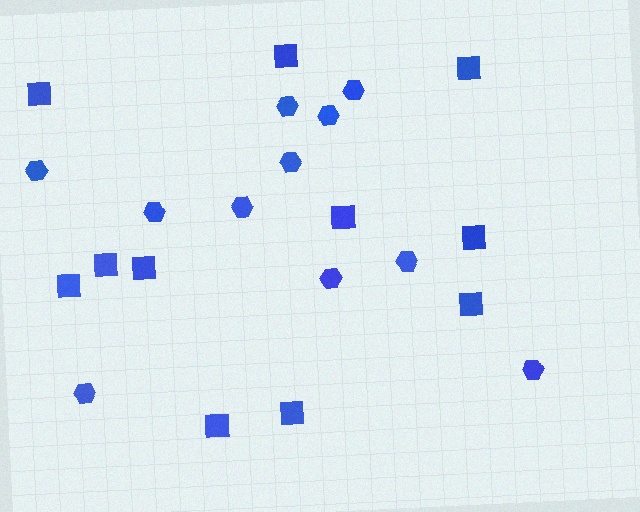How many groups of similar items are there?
There are 2 groups: one group of hexagons (11) and one group of squares (11).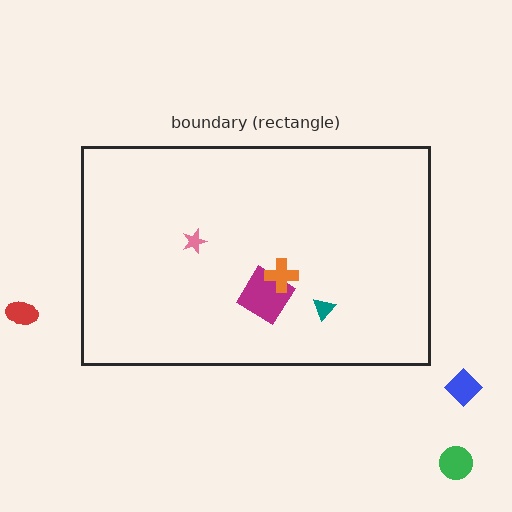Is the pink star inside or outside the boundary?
Inside.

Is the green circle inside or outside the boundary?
Outside.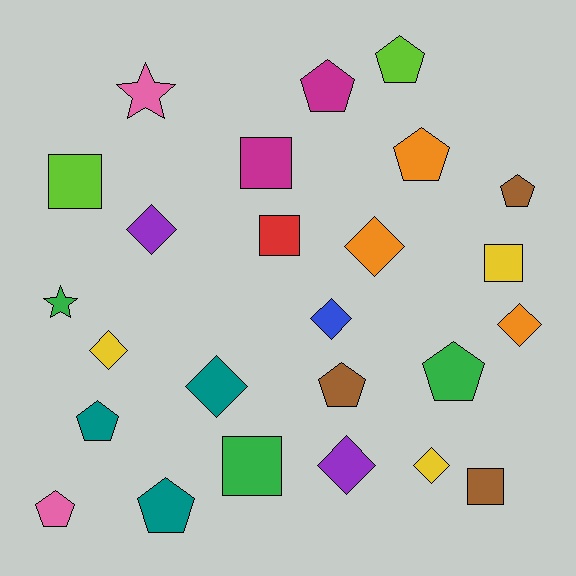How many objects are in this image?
There are 25 objects.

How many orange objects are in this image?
There are 3 orange objects.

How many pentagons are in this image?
There are 9 pentagons.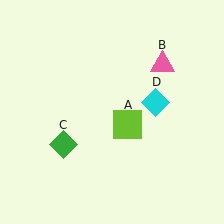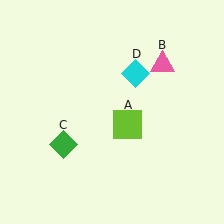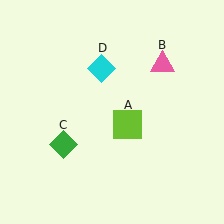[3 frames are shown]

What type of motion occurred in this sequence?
The cyan diamond (object D) rotated counterclockwise around the center of the scene.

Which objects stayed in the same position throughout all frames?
Lime square (object A) and pink triangle (object B) and green diamond (object C) remained stationary.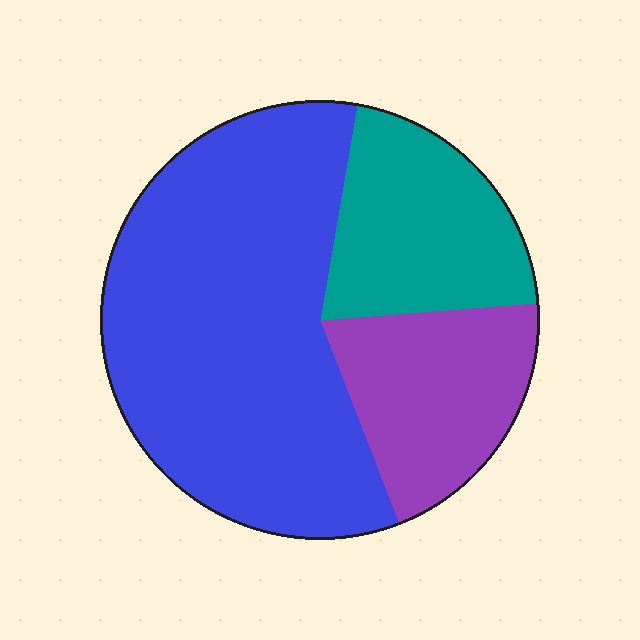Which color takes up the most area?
Blue, at roughly 60%.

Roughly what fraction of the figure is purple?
Purple covers 20% of the figure.